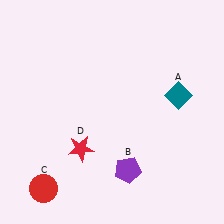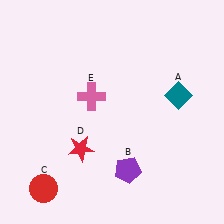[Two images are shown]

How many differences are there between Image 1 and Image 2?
There is 1 difference between the two images.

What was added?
A pink cross (E) was added in Image 2.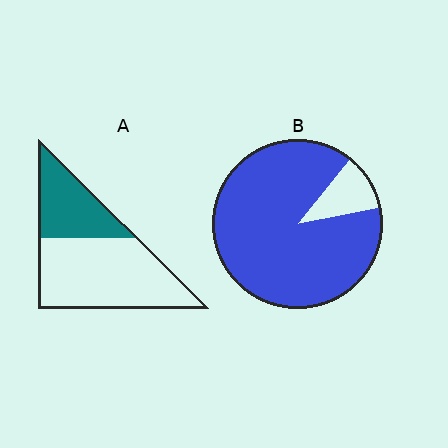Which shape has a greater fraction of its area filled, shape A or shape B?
Shape B.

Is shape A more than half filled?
No.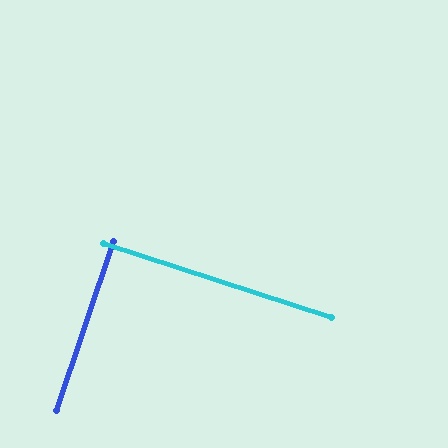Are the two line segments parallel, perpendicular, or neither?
Perpendicular — they meet at approximately 89°.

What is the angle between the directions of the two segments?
Approximately 89 degrees.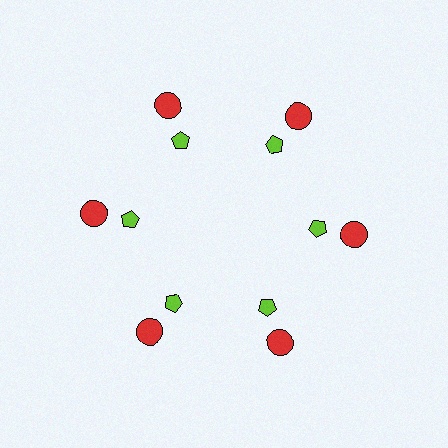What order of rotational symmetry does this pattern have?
This pattern has 6-fold rotational symmetry.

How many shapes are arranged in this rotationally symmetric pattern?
There are 12 shapes, arranged in 6 groups of 2.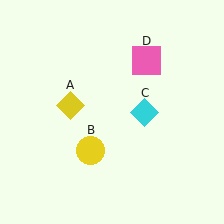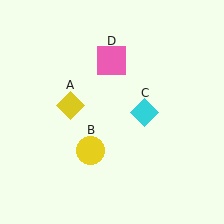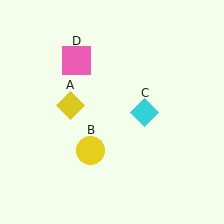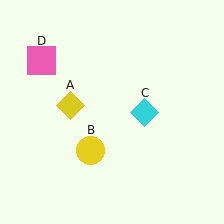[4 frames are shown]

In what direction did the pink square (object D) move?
The pink square (object D) moved left.